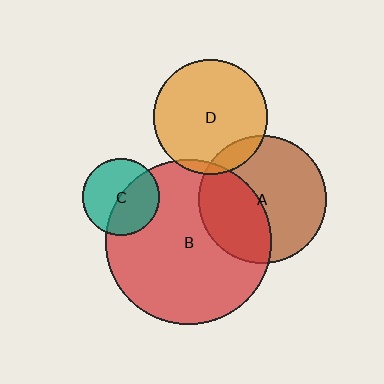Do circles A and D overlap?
Yes.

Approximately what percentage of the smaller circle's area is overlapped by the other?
Approximately 10%.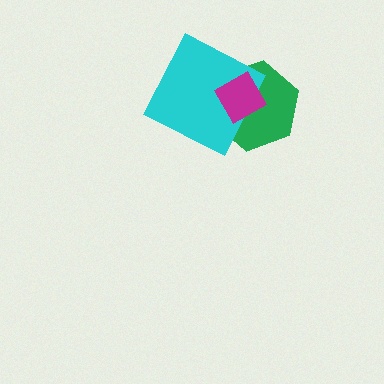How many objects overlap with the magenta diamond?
2 objects overlap with the magenta diamond.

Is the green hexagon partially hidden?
Yes, it is partially covered by another shape.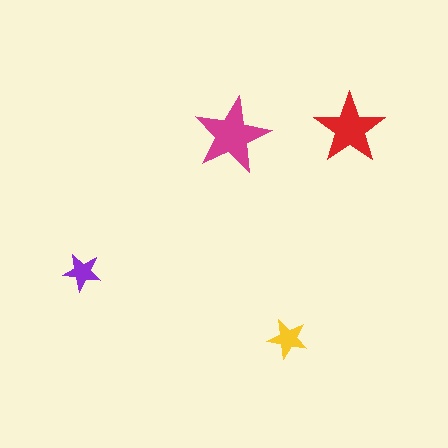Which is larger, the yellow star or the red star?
The red one.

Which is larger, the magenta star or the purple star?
The magenta one.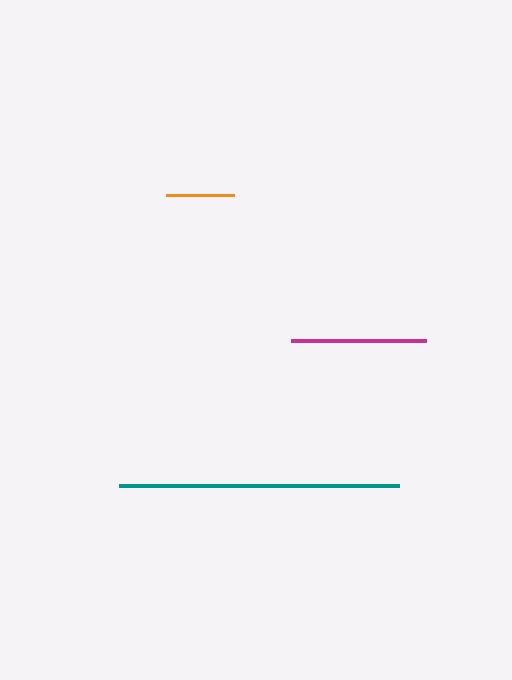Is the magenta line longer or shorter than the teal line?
The teal line is longer than the magenta line.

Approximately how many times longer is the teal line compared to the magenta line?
The teal line is approximately 2.1 times the length of the magenta line.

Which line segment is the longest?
The teal line is the longest at approximately 280 pixels.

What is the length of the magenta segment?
The magenta segment is approximately 135 pixels long.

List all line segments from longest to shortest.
From longest to shortest: teal, magenta, orange.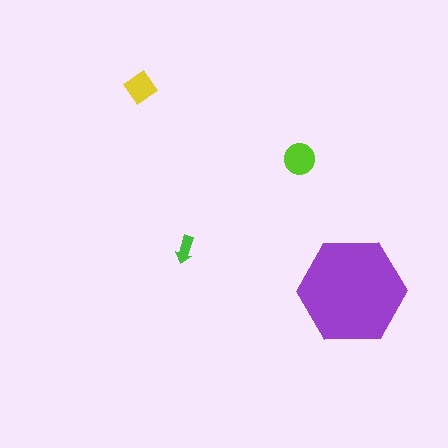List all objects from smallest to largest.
The green arrow, the yellow diamond, the lime circle, the purple hexagon.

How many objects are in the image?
There are 4 objects in the image.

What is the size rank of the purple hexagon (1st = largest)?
1st.